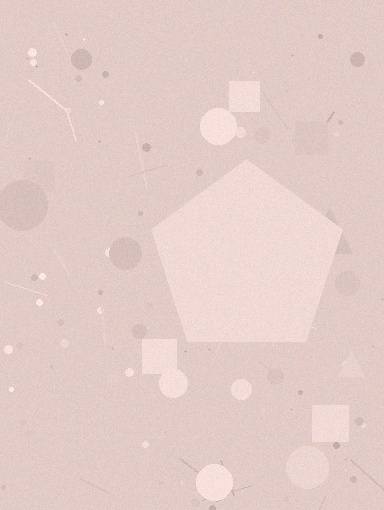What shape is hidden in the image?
A pentagon is hidden in the image.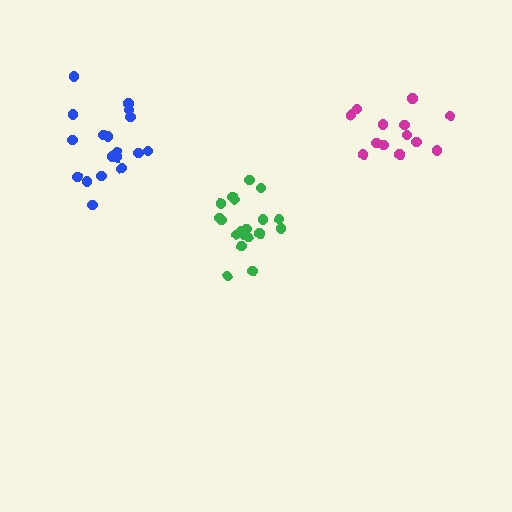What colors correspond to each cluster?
The clusters are colored: magenta, green, blue.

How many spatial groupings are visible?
There are 3 spatial groupings.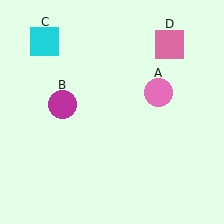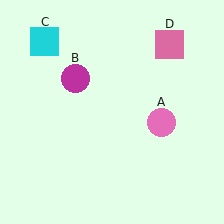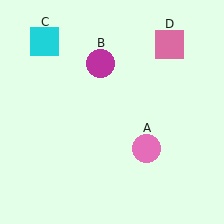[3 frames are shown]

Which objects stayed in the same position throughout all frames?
Cyan square (object C) and pink square (object D) remained stationary.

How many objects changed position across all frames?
2 objects changed position: pink circle (object A), magenta circle (object B).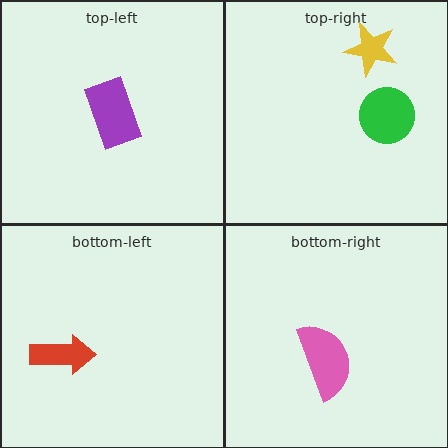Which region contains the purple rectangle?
The top-left region.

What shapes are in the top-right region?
The green circle, the yellow star.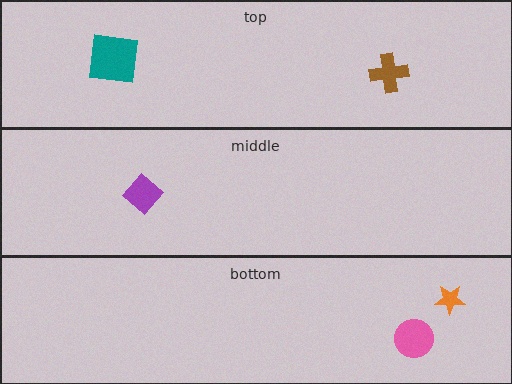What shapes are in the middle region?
The purple diamond.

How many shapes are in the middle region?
1.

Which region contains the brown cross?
The top region.